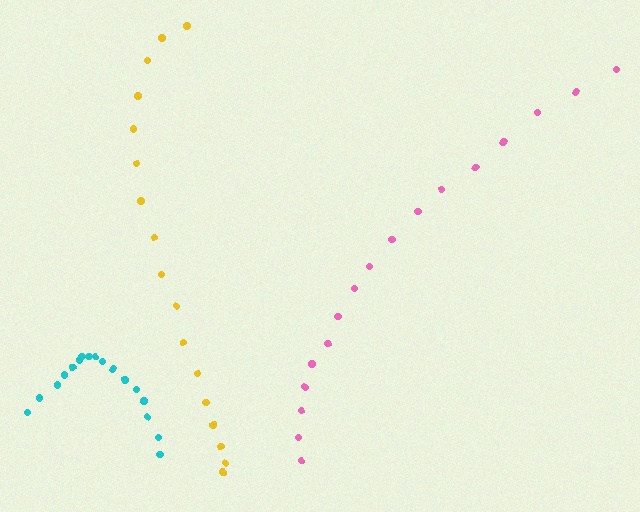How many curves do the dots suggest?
There are 3 distinct paths.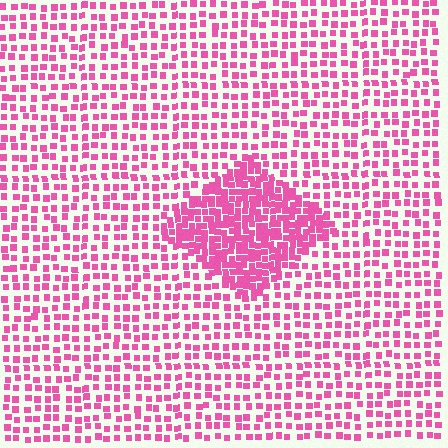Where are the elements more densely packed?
The elements are more densely packed inside the diamond boundary.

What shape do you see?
I see a diamond.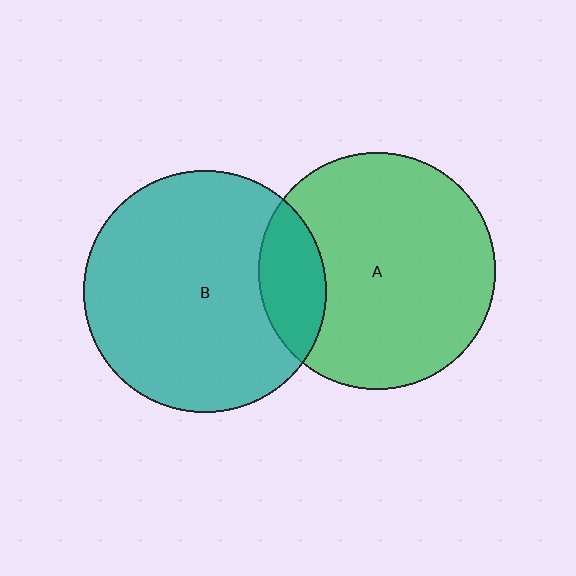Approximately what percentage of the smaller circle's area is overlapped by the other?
Approximately 15%.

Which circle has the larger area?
Circle B (teal).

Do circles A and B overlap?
Yes.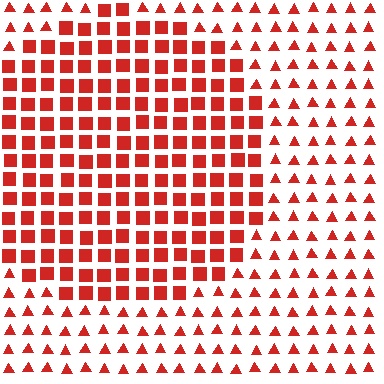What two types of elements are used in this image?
The image uses squares inside the circle region and triangles outside it.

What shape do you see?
I see a circle.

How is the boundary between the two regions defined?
The boundary is defined by a change in element shape: squares inside vs. triangles outside. All elements share the same color and spacing.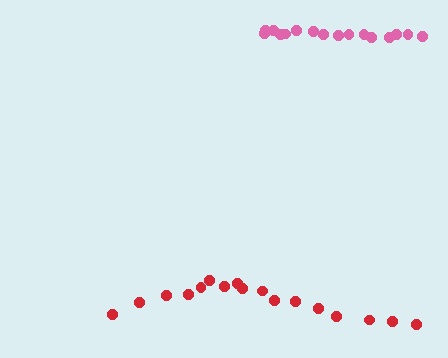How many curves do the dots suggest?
There are 2 distinct paths.